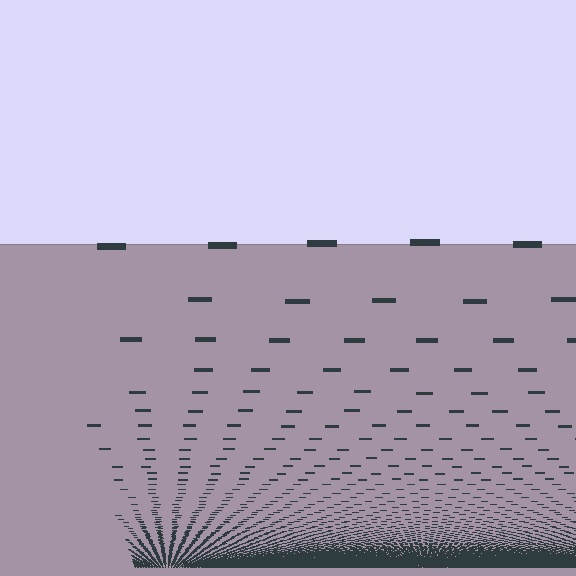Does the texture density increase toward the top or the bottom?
Density increases toward the bottom.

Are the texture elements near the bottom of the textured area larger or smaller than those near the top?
Smaller. The gradient is inverted — elements near the bottom are smaller and denser.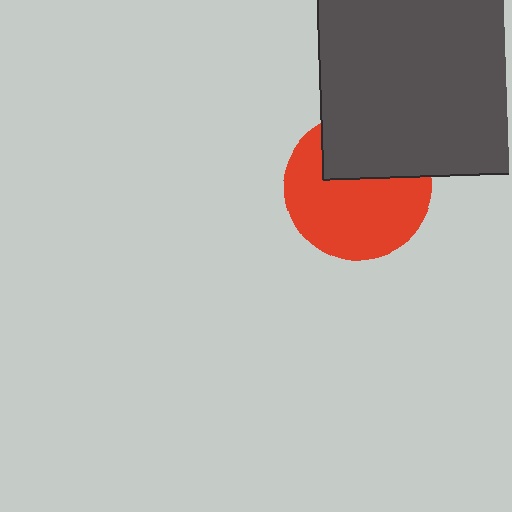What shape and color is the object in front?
The object in front is a dark gray square.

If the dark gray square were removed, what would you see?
You would see the complete red circle.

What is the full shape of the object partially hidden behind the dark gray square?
The partially hidden object is a red circle.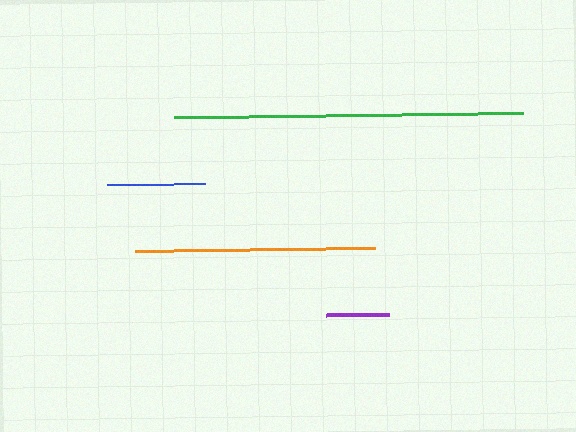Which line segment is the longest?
The green line is the longest at approximately 349 pixels.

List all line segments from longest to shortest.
From longest to shortest: green, orange, blue, purple.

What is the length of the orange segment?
The orange segment is approximately 240 pixels long.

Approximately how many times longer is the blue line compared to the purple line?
The blue line is approximately 1.5 times the length of the purple line.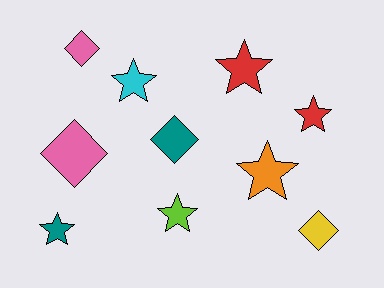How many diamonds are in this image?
There are 4 diamonds.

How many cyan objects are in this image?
There is 1 cyan object.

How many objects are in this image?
There are 10 objects.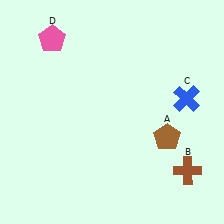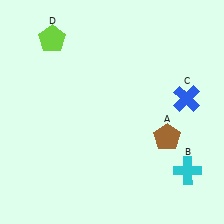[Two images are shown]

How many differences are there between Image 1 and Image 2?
There are 2 differences between the two images.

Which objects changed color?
B changed from brown to cyan. D changed from pink to lime.